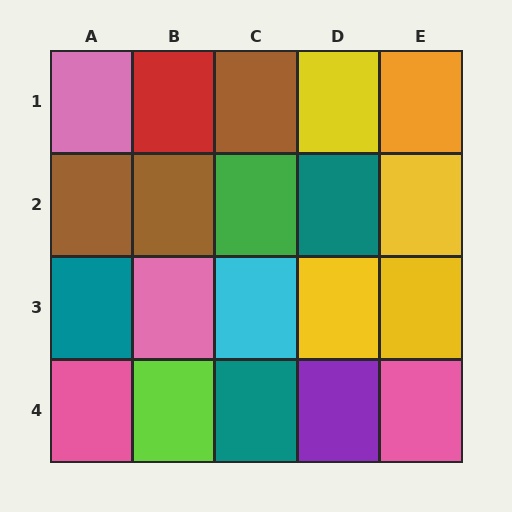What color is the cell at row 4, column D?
Purple.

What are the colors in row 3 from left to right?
Teal, pink, cyan, yellow, yellow.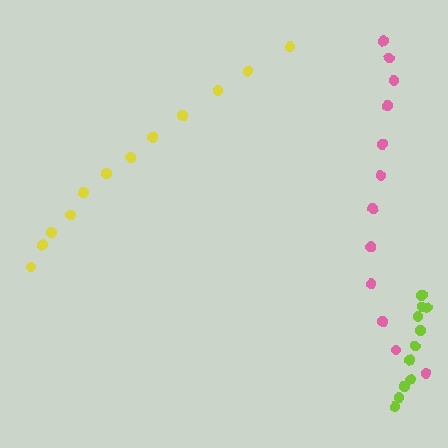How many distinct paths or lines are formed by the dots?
There are 3 distinct paths.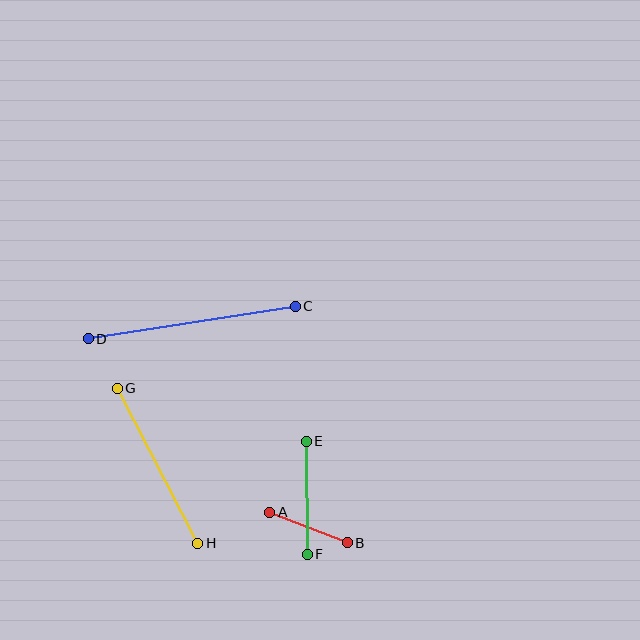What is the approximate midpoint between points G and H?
The midpoint is at approximately (158, 466) pixels.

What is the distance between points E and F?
The distance is approximately 113 pixels.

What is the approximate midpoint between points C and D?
The midpoint is at approximately (192, 323) pixels.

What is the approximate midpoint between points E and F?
The midpoint is at approximately (307, 498) pixels.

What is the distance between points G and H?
The distance is approximately 174 pixels.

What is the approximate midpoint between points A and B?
The midpoint is at approximately (309, 528) pixels.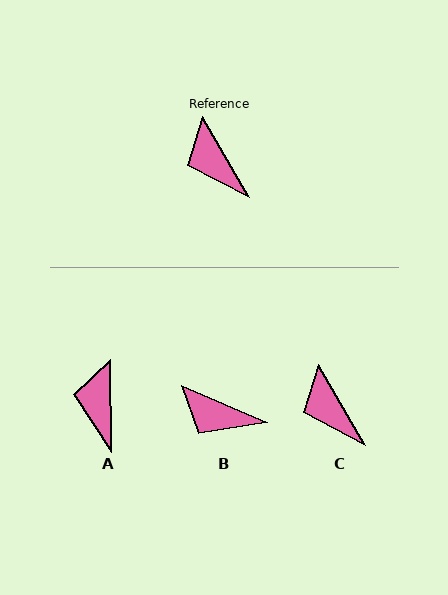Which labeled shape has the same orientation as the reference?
C.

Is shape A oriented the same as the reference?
No, it is off by about 29 degrees.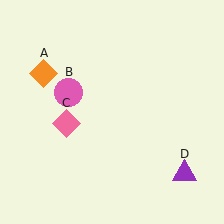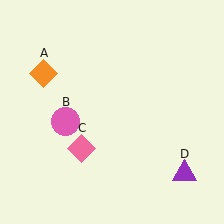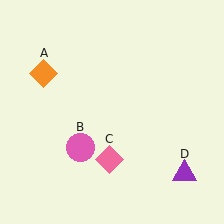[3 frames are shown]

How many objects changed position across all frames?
2 objects changed position: pink circle (object B), pink diamond (object C).